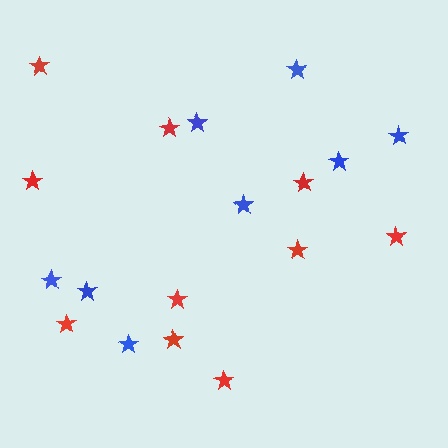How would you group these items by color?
There are 2 groups: one group of blue stars (8) and one group of red stars (10).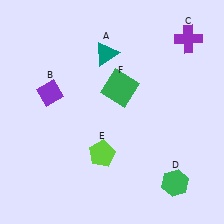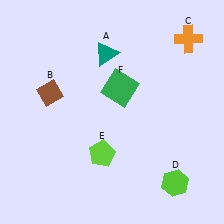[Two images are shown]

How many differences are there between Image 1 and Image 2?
There are 3 differences between the two images.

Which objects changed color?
B changed from purple to brown. C changed from purple to orange. D changed from green to lime.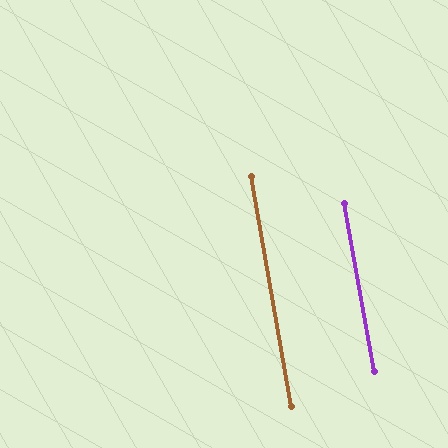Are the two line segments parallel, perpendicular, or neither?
Parallel — their directions differ by only 0.6°.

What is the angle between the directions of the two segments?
Approximately 1 degree.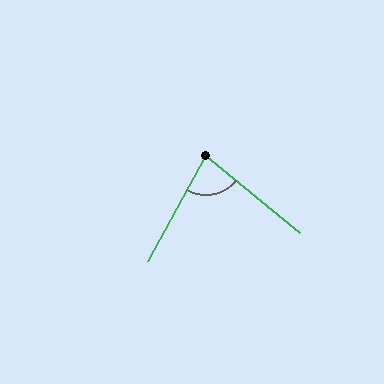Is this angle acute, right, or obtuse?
It is acute.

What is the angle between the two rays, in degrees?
Approximately 79 degrees.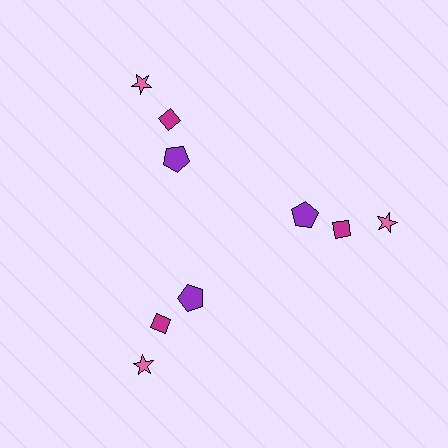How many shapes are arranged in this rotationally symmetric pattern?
There are 9 shapes, arranged in 3 groups of 3.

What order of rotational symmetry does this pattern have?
This pattern has 3-fold rotational symmetry.